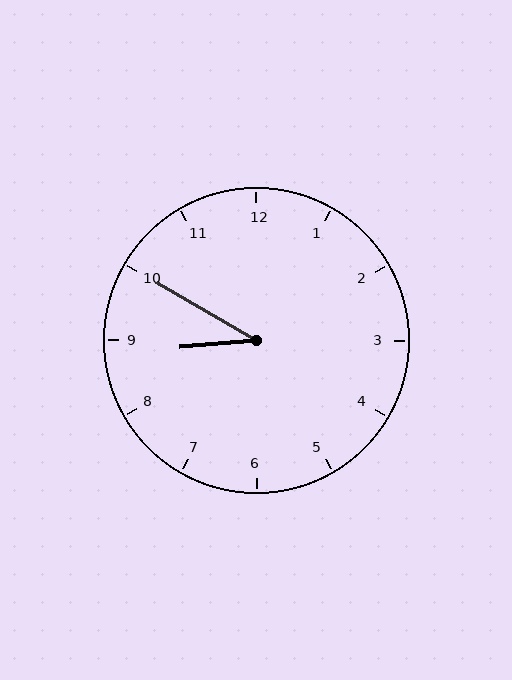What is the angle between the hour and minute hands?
Approximately 35 degrees.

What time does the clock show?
8:50.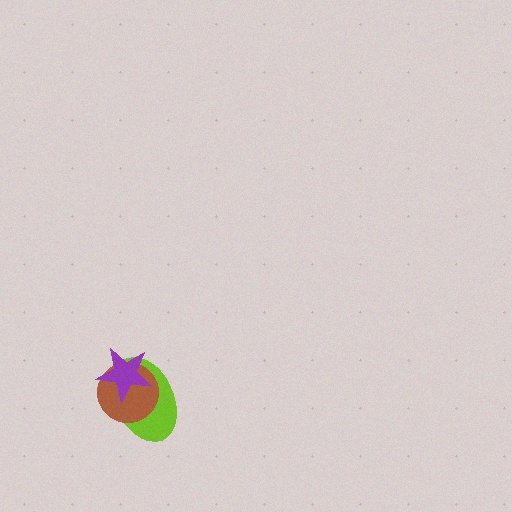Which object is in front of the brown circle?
The purple star is in front of the brown circle.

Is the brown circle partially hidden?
Yes, it is partially covered by another shape.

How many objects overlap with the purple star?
2 objects overlap with the purple star.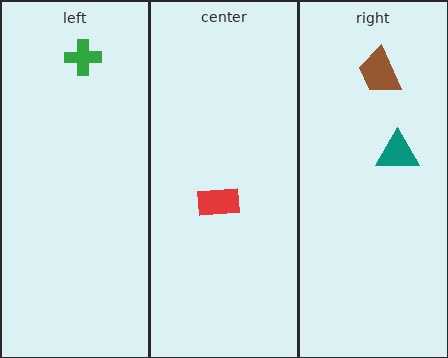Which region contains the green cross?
The left region.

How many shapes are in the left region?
1.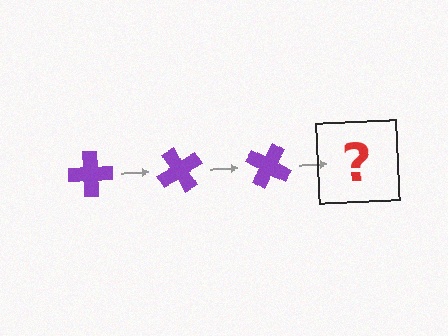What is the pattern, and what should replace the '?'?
The pattern is that the cross rotates 60 degrees each step. The '?' should be a purple cross rotated 180 degrees.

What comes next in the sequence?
The next element should be a purple cross rotated 180 degrees.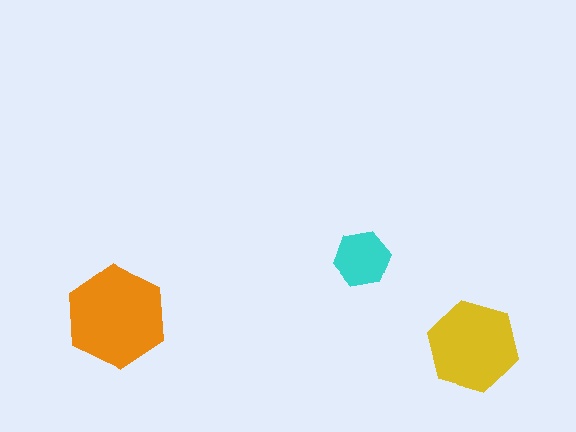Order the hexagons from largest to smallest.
the orange one, the yellow one, the cyan one.